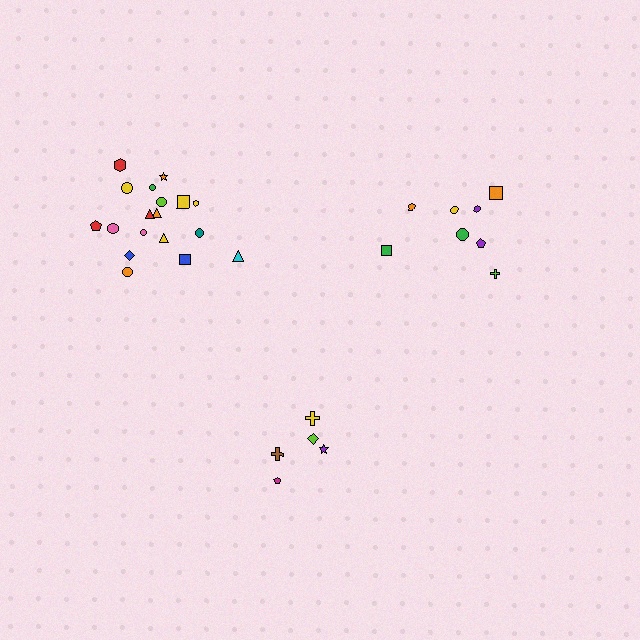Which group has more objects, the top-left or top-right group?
The top-left group.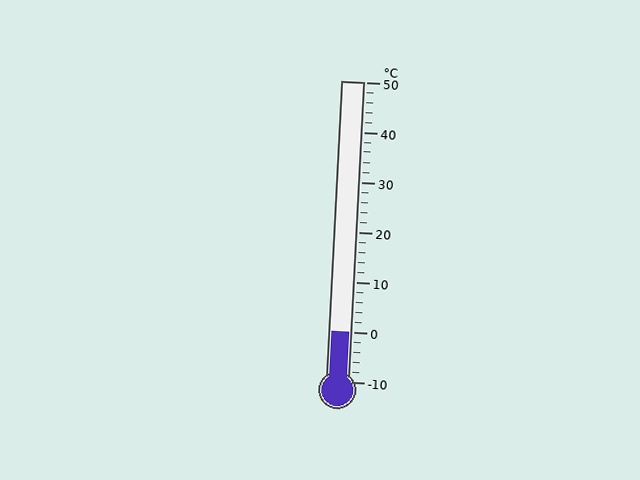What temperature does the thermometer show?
The thermometer shows approximately 0°C.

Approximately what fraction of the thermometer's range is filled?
The thermometer is filled to approximately 15% of its range.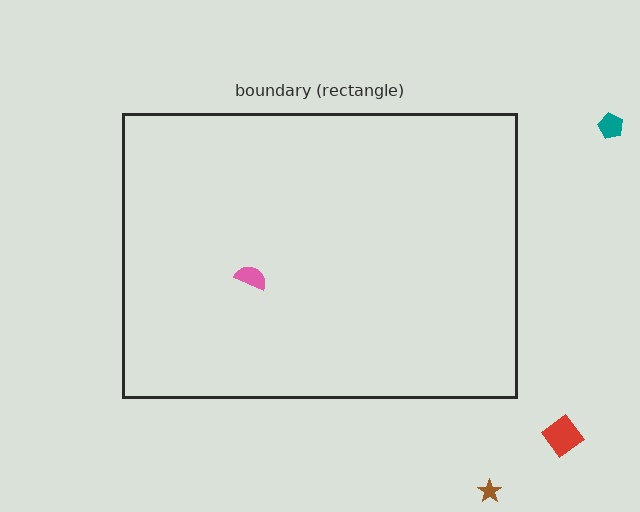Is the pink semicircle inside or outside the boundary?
Inside.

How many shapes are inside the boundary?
1 inside, 3 outside.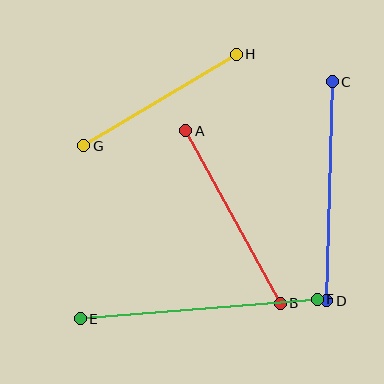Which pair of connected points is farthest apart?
Points E and F are farthest apart.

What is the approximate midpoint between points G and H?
The midpoint is at approximately (160, 100) pixels.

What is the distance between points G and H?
The distance is approximately 178 pixels.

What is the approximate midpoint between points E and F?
The midpoint is at approximately (199, 309) pixels.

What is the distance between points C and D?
The distance is approximately 219 pixels.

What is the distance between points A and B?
The distance is approximately 197 pixels.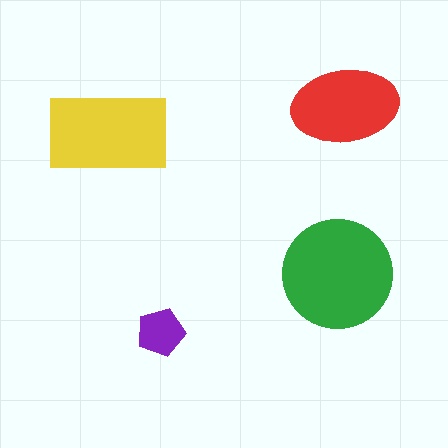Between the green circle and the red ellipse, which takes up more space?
The green circle.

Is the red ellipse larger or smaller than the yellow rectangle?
Smaller.